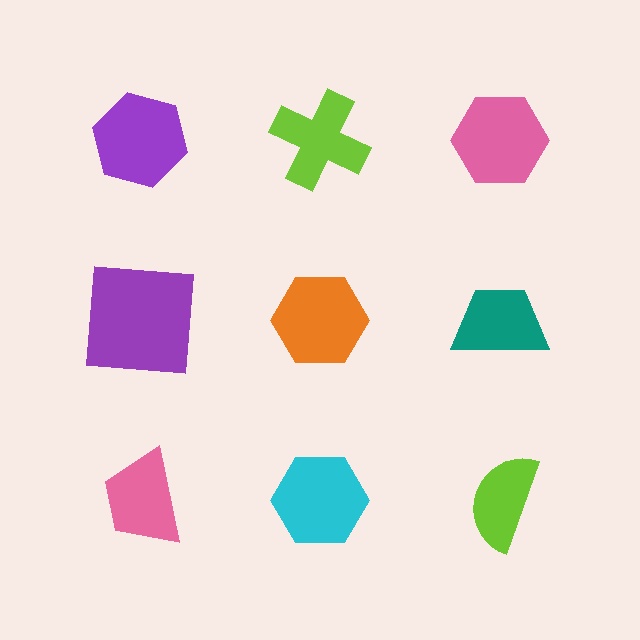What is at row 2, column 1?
A purple square.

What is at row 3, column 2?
A cyan hexagon.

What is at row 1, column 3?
A pink hexagon.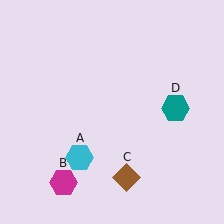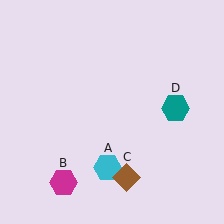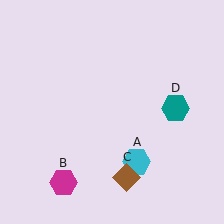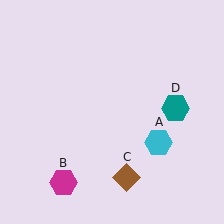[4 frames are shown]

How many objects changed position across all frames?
1 object changed position: cyan hexagon (object A).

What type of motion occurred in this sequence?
The cyan hexagon (object A) rotated counterclockwise around the center of the scene.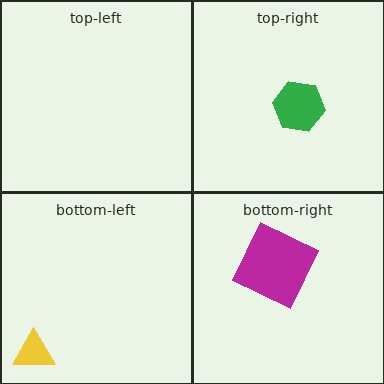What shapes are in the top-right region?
The green hexagon.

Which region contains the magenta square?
The bottom-right region.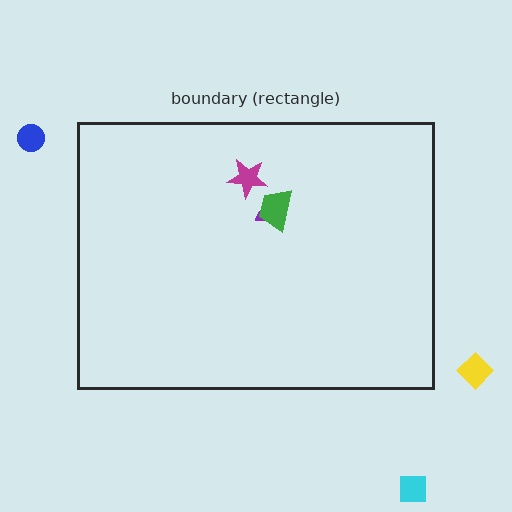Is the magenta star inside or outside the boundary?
Inside.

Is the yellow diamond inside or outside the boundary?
Outside.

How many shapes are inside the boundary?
3 inside, 3 outside.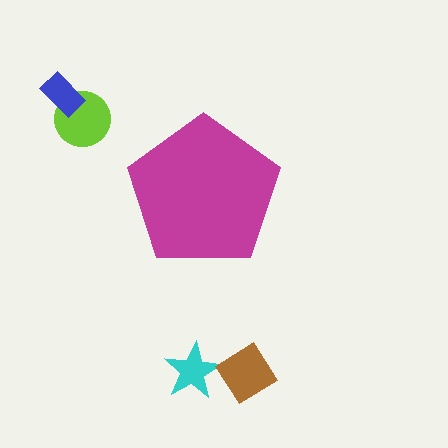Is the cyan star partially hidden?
No, the cyan star is fully visible.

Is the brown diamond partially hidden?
No, the brown diamond is fully visible.